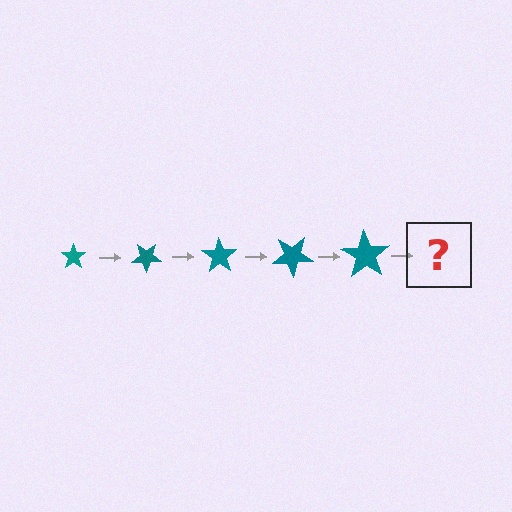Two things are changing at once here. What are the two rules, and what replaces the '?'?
The two rules are that the star grows larger each step and it rotates 35 degrees each step. The '?' should be a star, larger than the previous one and rotated 175 degrees from the start.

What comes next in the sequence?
The next element should be a star, larger than the previous one and rotated 175 degrees from the start.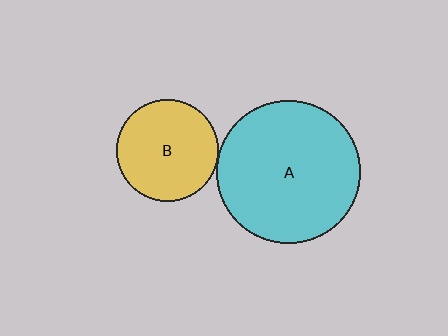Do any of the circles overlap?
No, none of the circles overlap.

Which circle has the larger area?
Circle A (cyan).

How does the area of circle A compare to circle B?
Approximately 2.0 times.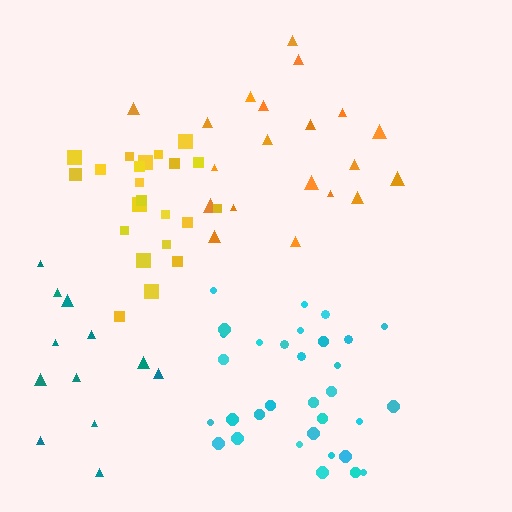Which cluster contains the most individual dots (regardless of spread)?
Cyan (32).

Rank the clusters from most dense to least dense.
yellow, cyan, orange, teal.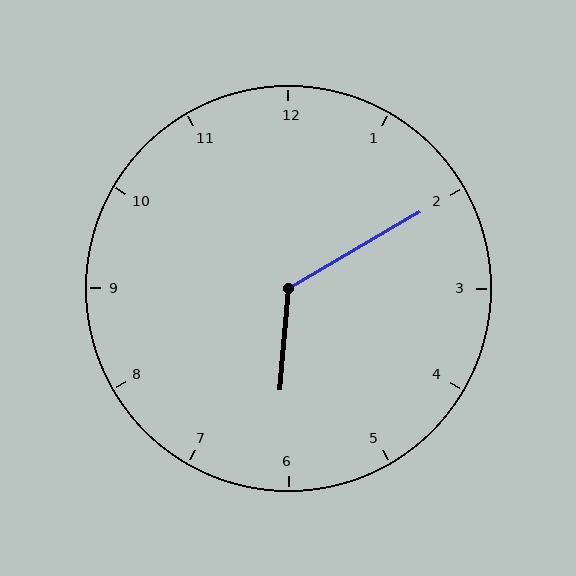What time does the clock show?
6:10.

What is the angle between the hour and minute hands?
Approximately 125 degrees.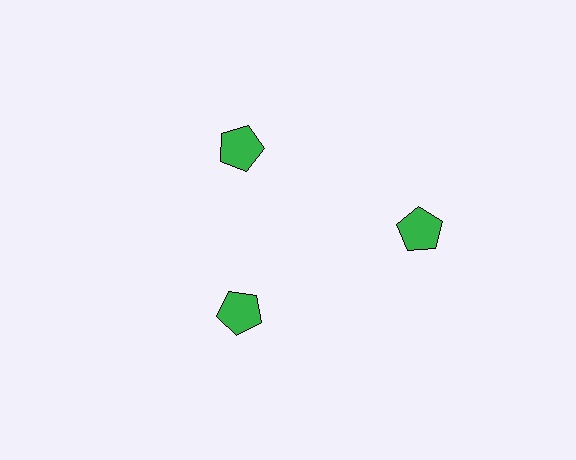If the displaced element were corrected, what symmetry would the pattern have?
It would have 3-fold rotational symmetry — the pattern would map onto itself every 120 degrees.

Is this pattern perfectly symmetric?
No. The 3 green pentagons are arranged in a ring, but one element near the 3 o'clock position is pushed outward from the center, breaking the 3-fold rotational symmetry.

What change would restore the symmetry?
The symmetry would be restored by moving it inward, back onto the ring so that all 3 pentagons sit at equal angles and equal distance from the center.